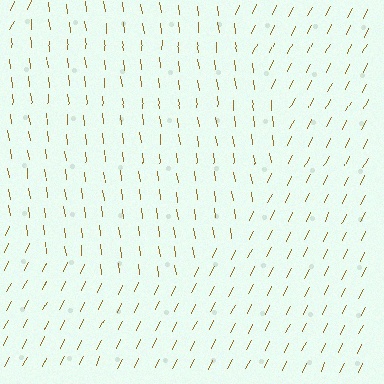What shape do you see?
I see a circle.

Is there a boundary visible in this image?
Yes, there is a texture boundary formed by a change in line orientation.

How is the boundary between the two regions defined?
The boundary is defined purely by a change in line orientation (approximately 33 degrees difference). All lines are the same color and thickness.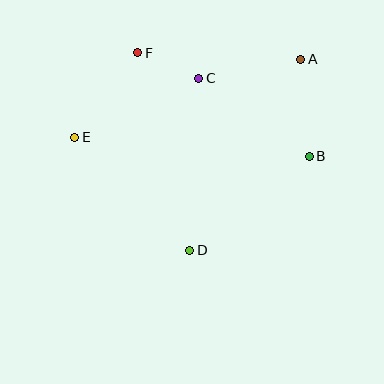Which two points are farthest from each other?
Points A and E are farthest from each other.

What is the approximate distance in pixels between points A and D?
The distance between A and D is approximately 221 pixels.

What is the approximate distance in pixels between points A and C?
The distance between A and C is approximately 104 pixels.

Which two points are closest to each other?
Points C and F are closest to each other.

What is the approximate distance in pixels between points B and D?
The distance between B and D is approximately 152 pixels.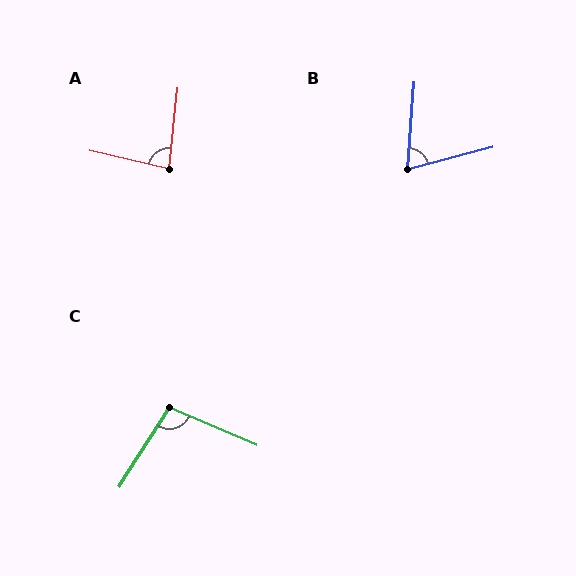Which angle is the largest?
C, at approximately 99 degrees.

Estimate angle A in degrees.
Approximately 83 degrees.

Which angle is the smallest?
B, at approximately 70 degrees.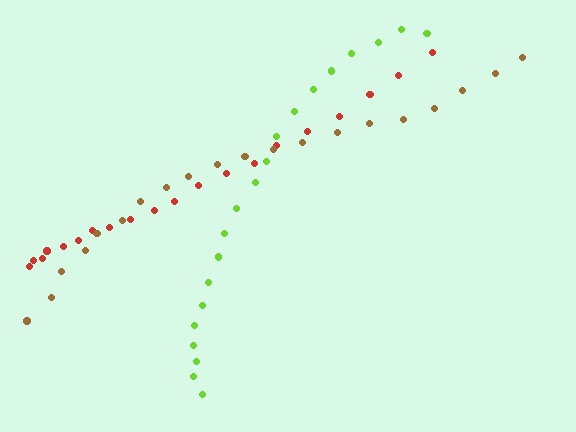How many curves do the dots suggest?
There are 3 distinct paths.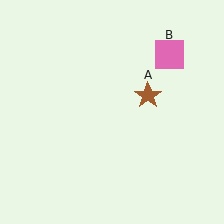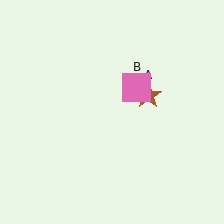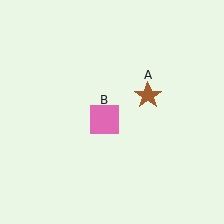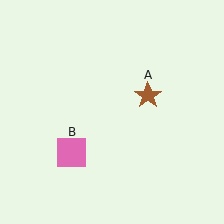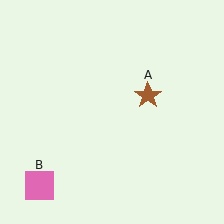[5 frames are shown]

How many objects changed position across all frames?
1 object changed position: pink square (object B).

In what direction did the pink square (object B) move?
The pink square (object B) moved down and to the left.